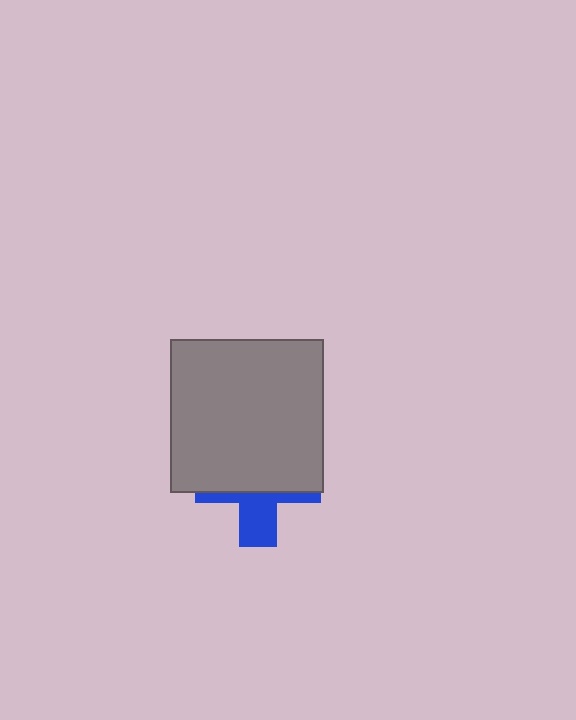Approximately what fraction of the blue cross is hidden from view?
Roughly 65% of the blue cross is hidden behind the gray square.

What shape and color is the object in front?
The object in front is a gray square.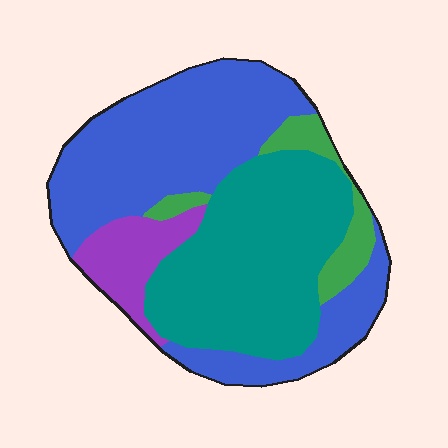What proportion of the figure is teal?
Teal covers about 40% of the figure.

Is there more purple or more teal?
Teal.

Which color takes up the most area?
Blue, at roughly 45%.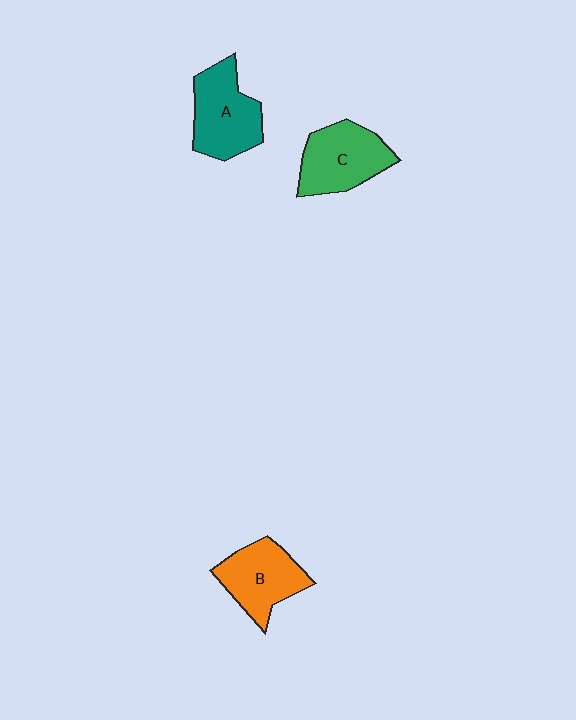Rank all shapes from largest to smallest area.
From largest to smallest: A (teal), C (green), B (orange).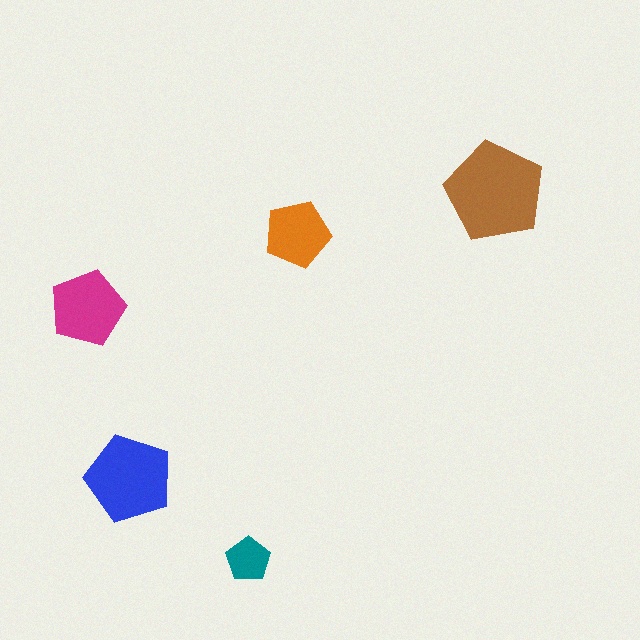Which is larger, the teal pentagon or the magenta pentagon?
The magenta one.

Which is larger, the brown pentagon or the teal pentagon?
The brown one.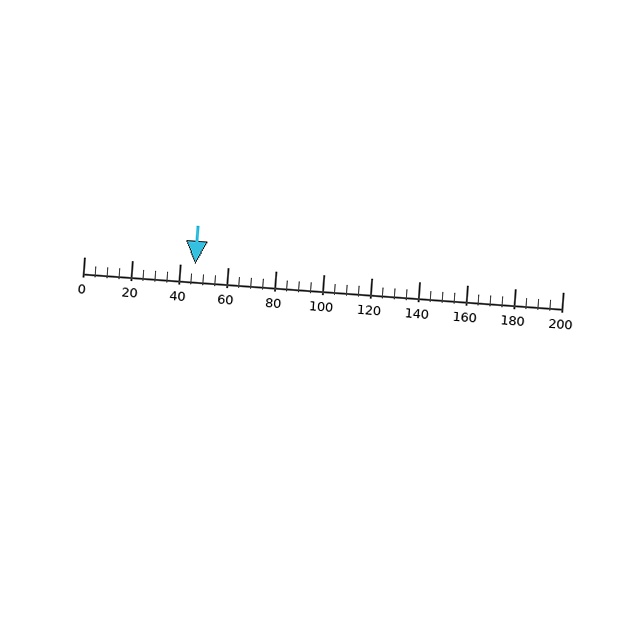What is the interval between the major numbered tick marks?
The major tick marks are spaced 20 units apart.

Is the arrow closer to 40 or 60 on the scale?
The arrow is closer to 40.